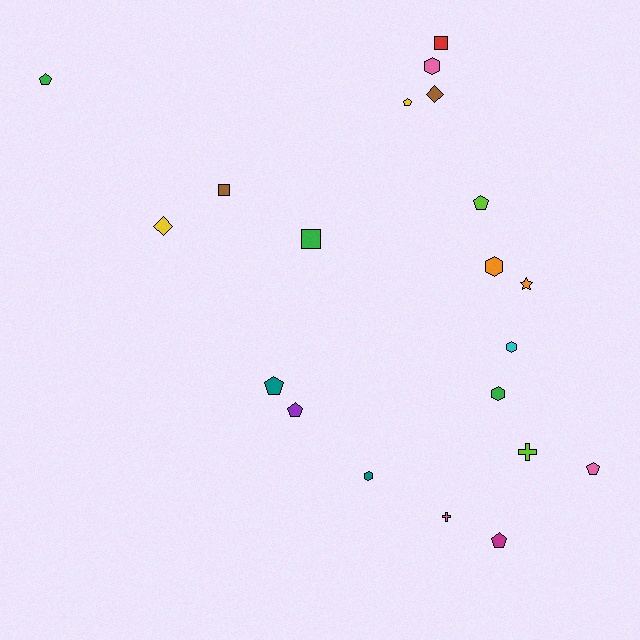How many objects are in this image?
There are 20 objects.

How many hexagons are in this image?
There are 5 hexagons.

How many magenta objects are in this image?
There is 1 magenta object.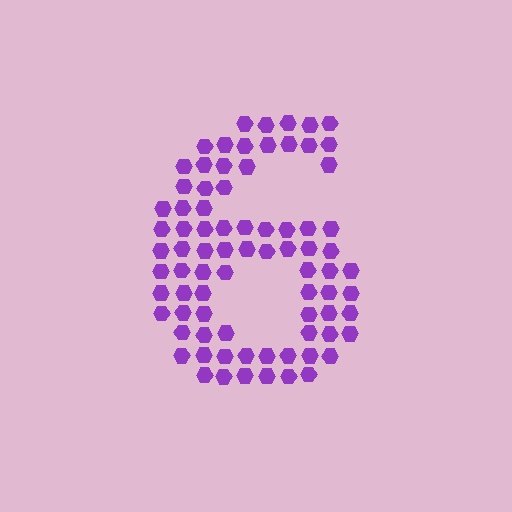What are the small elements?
The small elements are hexagons.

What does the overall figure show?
The overall figure shows the digit 6.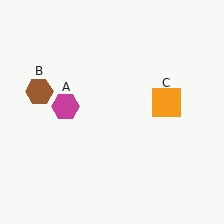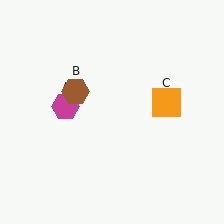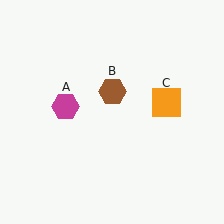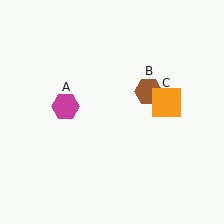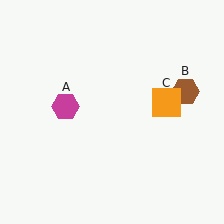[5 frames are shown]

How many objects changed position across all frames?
1 object changed position: brown hexagon (object B).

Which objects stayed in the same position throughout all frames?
Magenta hexagon (object A) and orange square (object C) remained stationary.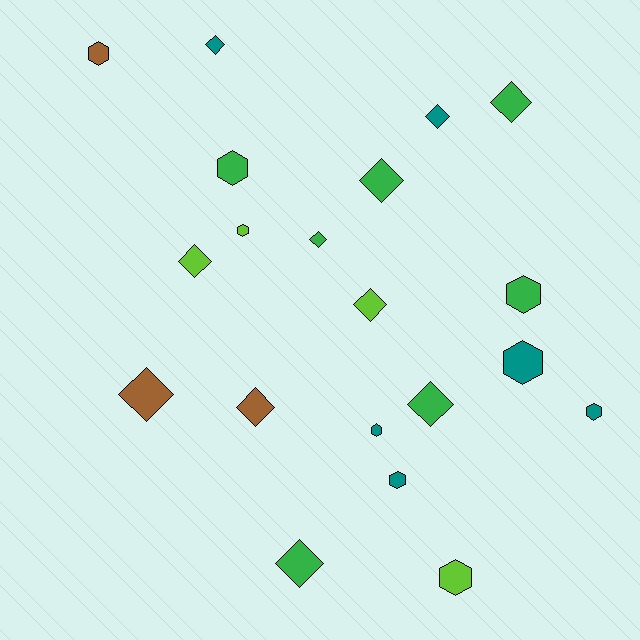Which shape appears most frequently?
Diamond, with 11 objects.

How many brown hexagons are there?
There is 1 brown hexagon.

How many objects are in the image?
There are 20 objects.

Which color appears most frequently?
Green, with 7 objects.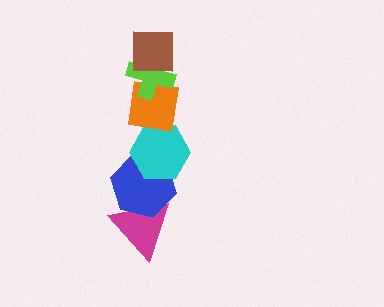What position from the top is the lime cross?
The lime cross is 2nd from the top.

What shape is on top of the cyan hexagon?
The orange square is on top of the cyan hexagon.